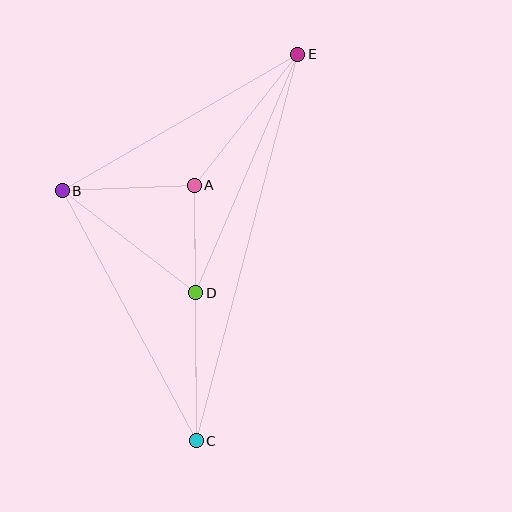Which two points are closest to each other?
Points A and D are closest to each other.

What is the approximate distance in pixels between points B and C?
The distance between B and C is approximately 284 pixels.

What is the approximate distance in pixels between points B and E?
The distance between B and E is approximately 272 pixels.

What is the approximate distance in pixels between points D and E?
The distance between D and E is approximately 259 pixels.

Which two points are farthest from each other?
Points C and E are farthest from each other.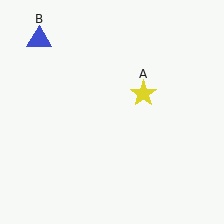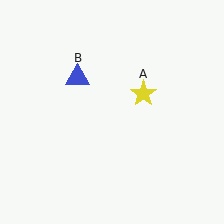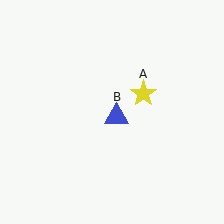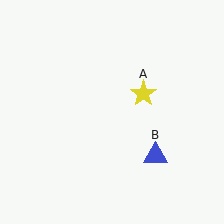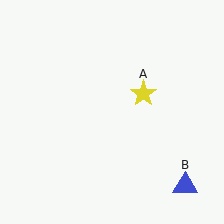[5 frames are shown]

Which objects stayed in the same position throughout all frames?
Yellow star (object A) remained stationary.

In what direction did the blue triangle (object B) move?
The blue triangle (object B) moved down and to the right.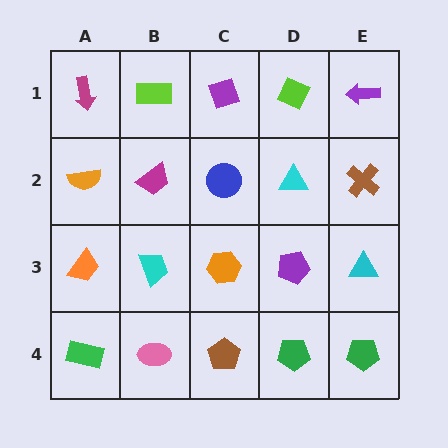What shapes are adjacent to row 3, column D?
A cyan triangle (row 2, column D), a green pentagon (row 4, column D), an orange hexagon (row 3, column C), a cyan triangle (row 3, column E).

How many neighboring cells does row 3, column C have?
4.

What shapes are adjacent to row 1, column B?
A magenta trapezoid (row 2, column B), a magenta arrow (row 1, column A), a purple diamond (row 1, column C).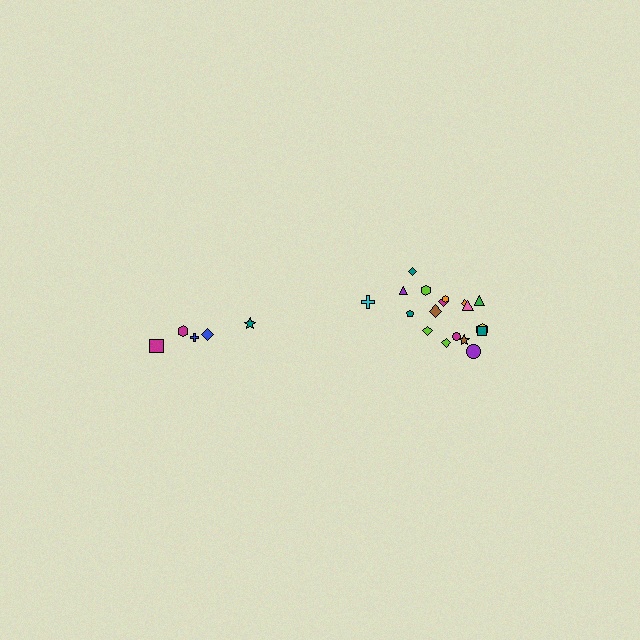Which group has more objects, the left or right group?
The right group.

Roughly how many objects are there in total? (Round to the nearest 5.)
Roughly 25 objects in total.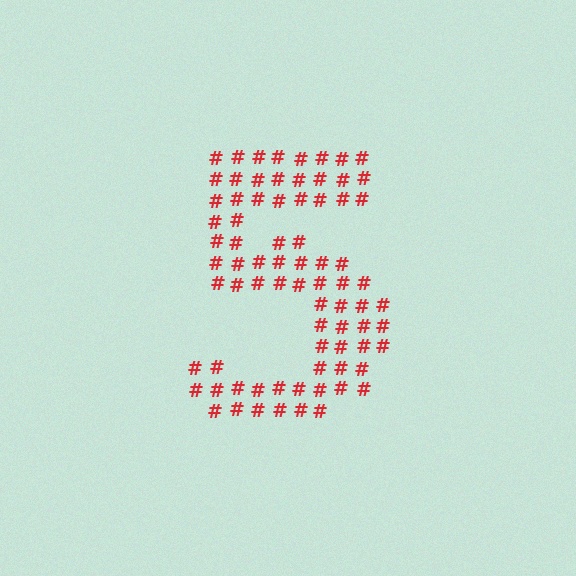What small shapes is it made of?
It is made of small hash symbols.